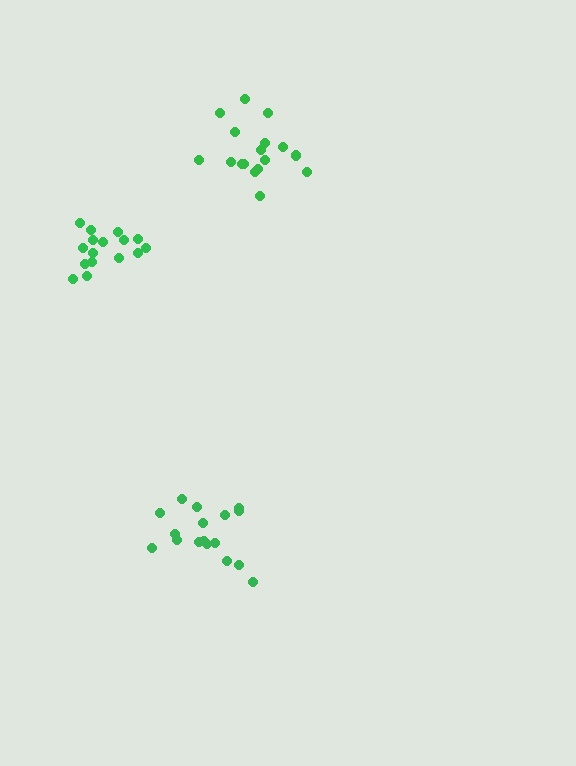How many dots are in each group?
Group 1: 16 dots, Group 2: 17 dots, Group 3: 17 dots (50 total).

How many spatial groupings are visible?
There are 3 spatial groupings.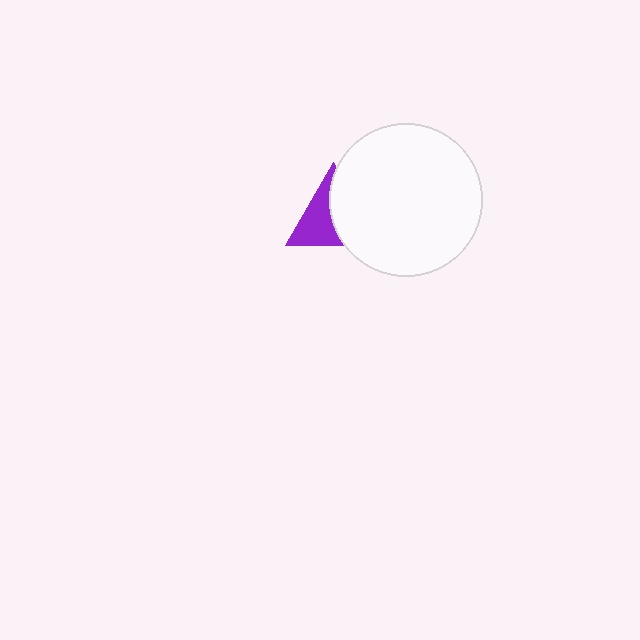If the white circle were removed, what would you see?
You would see the complete purple triangle.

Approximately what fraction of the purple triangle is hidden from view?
Roughly 51% of the purple triangle is hidden behind the white circle.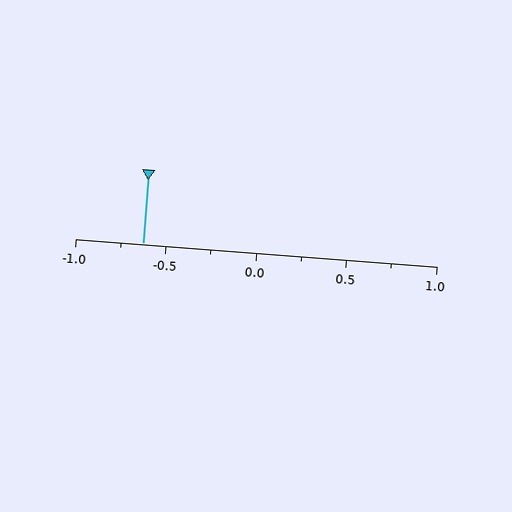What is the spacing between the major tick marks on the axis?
The major ticks are spaced 0.5 apart.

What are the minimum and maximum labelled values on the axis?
The axis runs from -1.0 to 1.0.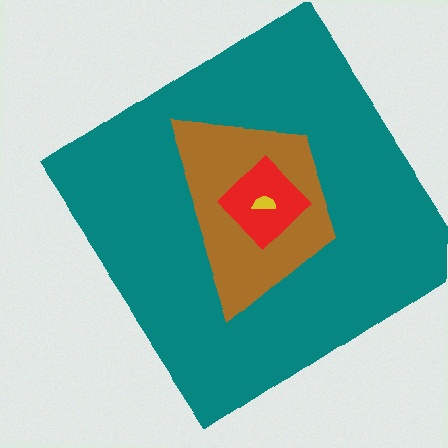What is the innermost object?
The yellow semicircle.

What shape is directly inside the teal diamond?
The brown trapezoid.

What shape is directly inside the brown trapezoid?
The red diamond.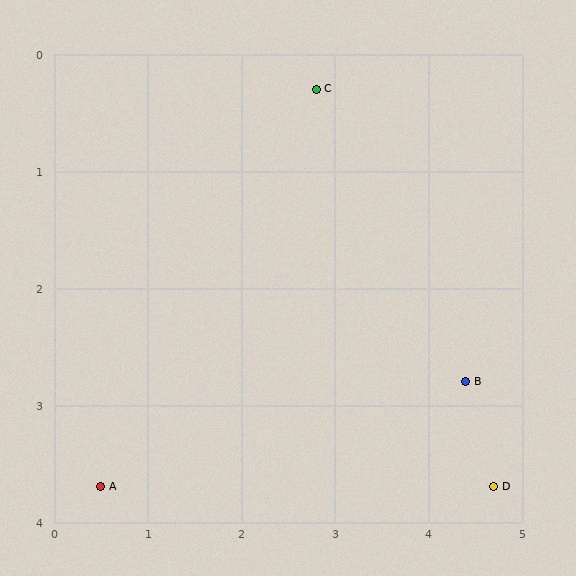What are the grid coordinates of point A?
Point A is at approximately (0.5, 3.7).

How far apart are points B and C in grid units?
Points B and C are about 3.0 grid units apart.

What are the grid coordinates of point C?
Point C is at approximately (2.8, 0.3).